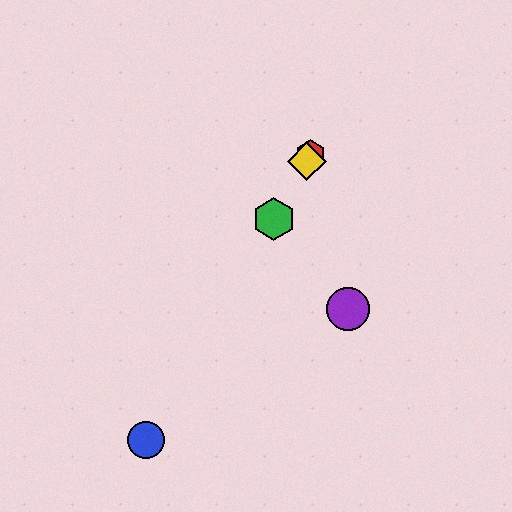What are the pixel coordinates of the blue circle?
The blue circle is at (146, 440).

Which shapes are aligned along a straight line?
The red hexagon, the blue circle, the green hexagon, the yellow diamond are aligned along a straight line.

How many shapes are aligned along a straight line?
4 shapes (the red hexagon, the blue circle, the green hexagon, the yellow diamond) are aligned along a straight line.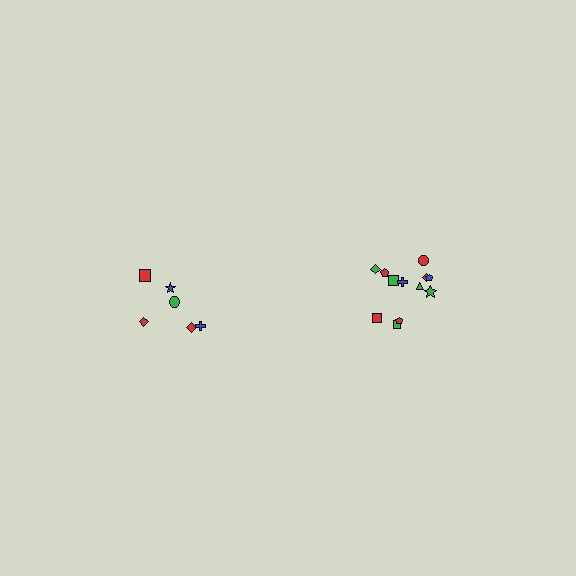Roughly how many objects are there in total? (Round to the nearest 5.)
Roughly 20 objects in total.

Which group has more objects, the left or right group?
The right group.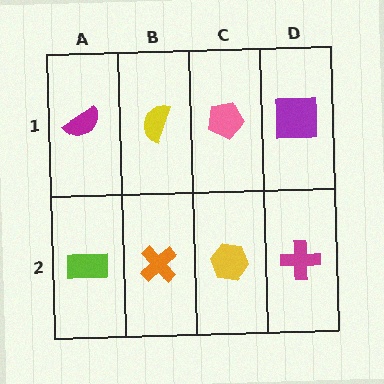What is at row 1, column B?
A yellow semicircle.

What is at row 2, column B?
An orange cross.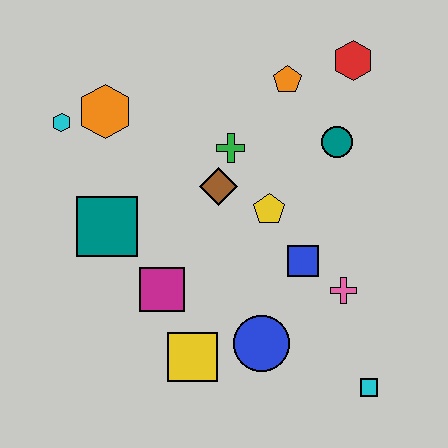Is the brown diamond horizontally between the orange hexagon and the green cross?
Yes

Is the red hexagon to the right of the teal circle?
Yes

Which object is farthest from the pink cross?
The cyan hexagon is farthest from the pink cross.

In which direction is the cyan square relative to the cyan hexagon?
The cyan square is to the right of the cyan hexagon.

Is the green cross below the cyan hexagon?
Yes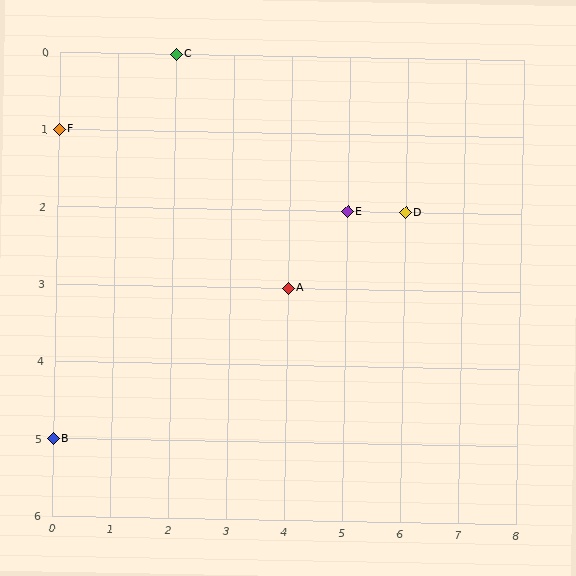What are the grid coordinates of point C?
Point C is at grid coordinates (2, 0).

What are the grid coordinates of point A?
Point A is at grid coordinates (4, 3).